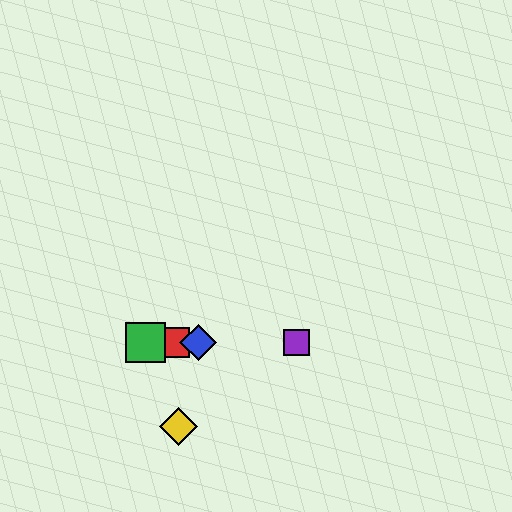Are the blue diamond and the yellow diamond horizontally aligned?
No, the blue diamond is at y≈342 and the yellow diamond is at y≈426.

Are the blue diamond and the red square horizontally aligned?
Yes, both are at y≈342.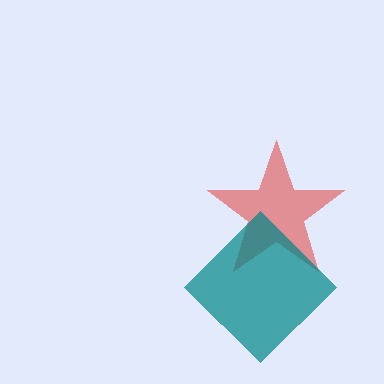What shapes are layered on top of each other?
The layered shapes are: a red star, a teal diamond.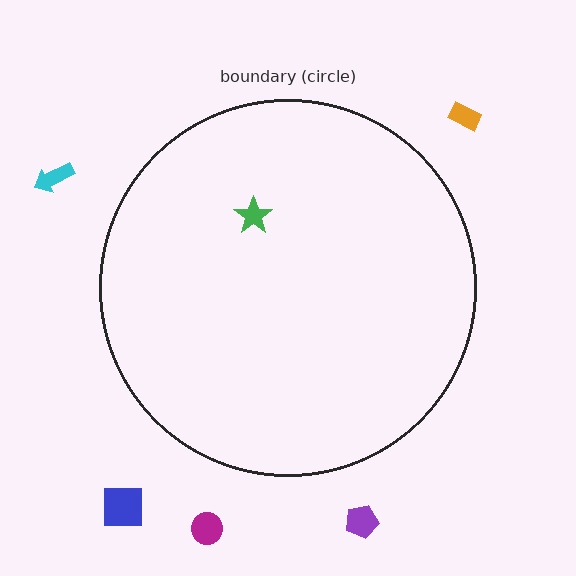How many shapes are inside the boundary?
1 inside, 5 outside.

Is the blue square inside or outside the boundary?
Outside.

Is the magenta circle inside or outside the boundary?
Outside.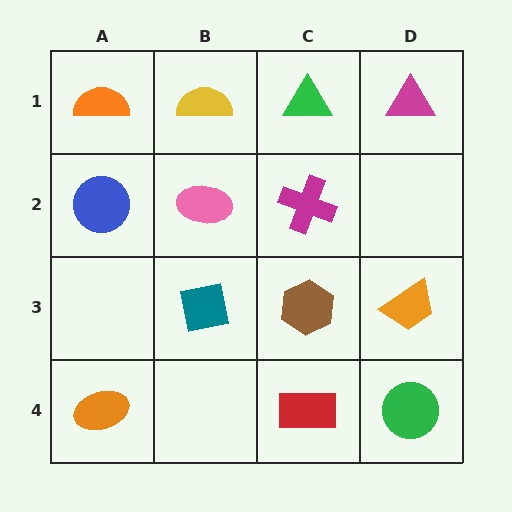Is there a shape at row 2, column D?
No, that cell is empty.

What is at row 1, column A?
An orange semicircle.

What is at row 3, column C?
A brown hexagon.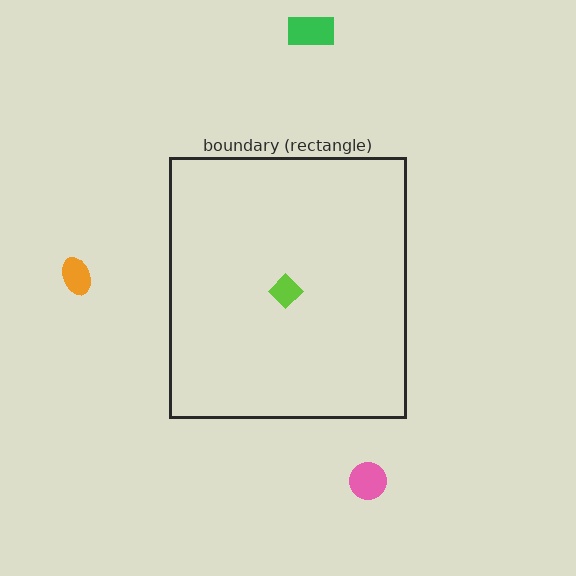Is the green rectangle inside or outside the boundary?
Outside.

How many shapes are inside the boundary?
1 inside, 3 outside.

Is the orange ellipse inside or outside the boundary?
Outside.